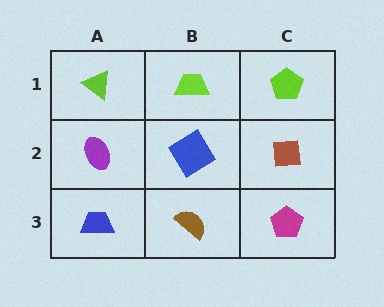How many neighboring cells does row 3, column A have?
2.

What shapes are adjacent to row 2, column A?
A lime triangle (row 1, column A), a blue trapezoid (row 3, column A), a blue diamond (row 2, column B).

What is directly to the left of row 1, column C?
A lime trapezoid.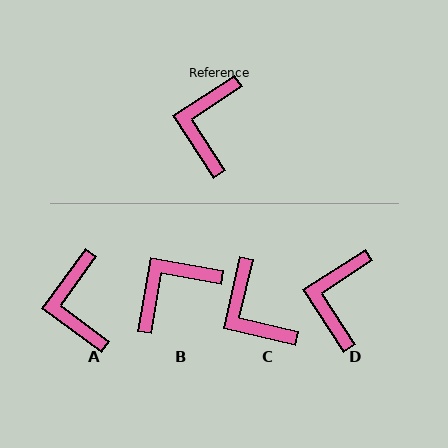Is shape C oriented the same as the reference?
No, it is off by about 44 degrees.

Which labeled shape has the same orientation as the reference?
D.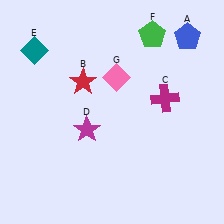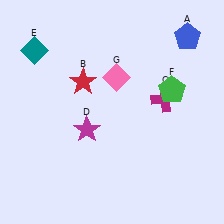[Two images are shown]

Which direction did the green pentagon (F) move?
The green pentagon (F) moved down.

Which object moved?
The green pentagon (F) moved down.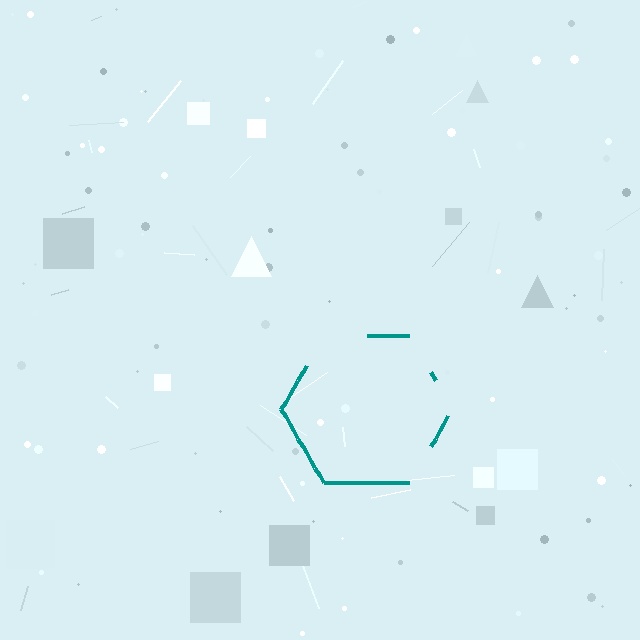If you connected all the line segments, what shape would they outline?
They would outline a hexagon.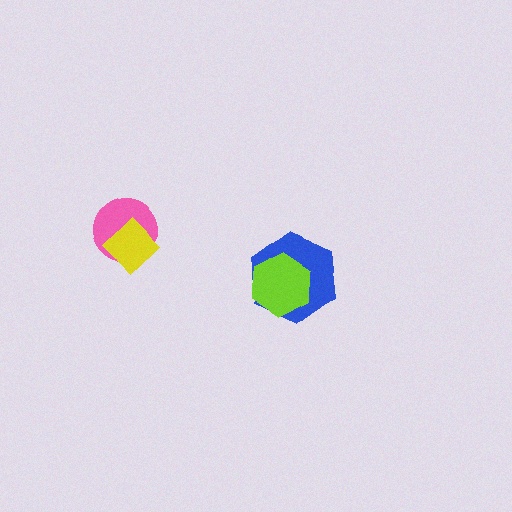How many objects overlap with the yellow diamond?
1 object overlaps with the yellow diamond.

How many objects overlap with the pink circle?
1 object overlaps with the pink circle.